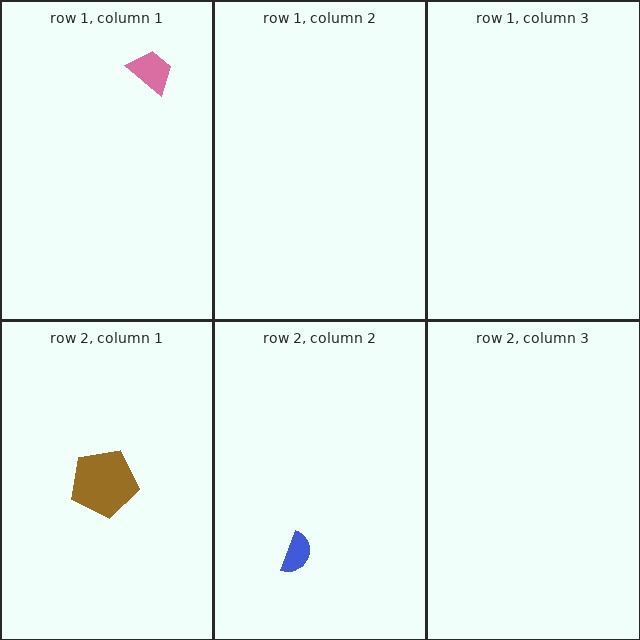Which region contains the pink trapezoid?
The row 1, column 1 region.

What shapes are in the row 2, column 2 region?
The blue semicircle.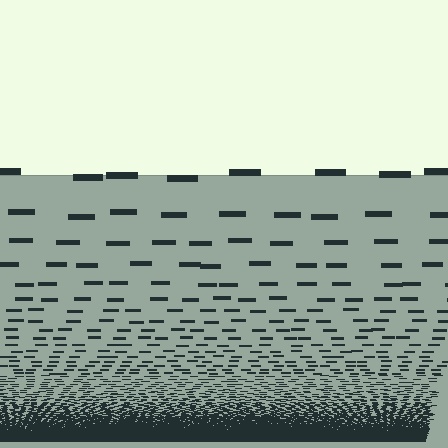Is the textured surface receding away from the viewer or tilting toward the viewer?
The surface appears to tilt toward the viewer. Texture elements get larger and sparser toward the top.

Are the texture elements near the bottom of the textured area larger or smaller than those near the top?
Smaller. The gradient is inverted — elements near the bottom are smaller and denser.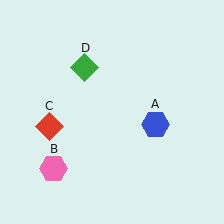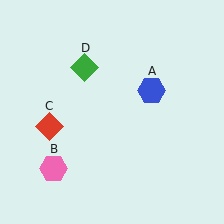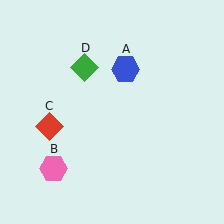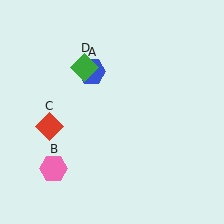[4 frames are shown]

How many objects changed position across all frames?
1 object changed position: blue hexagon (object A).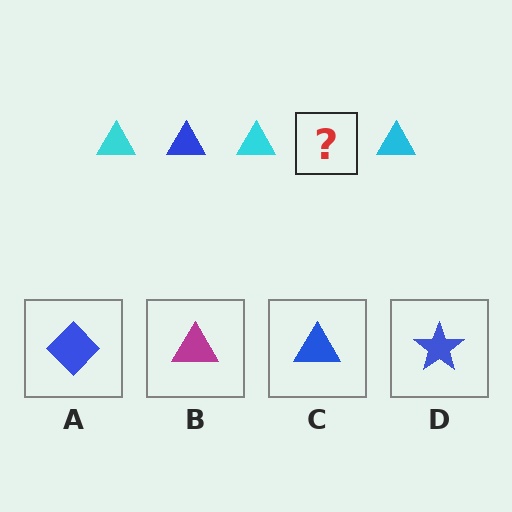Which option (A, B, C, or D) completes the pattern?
C.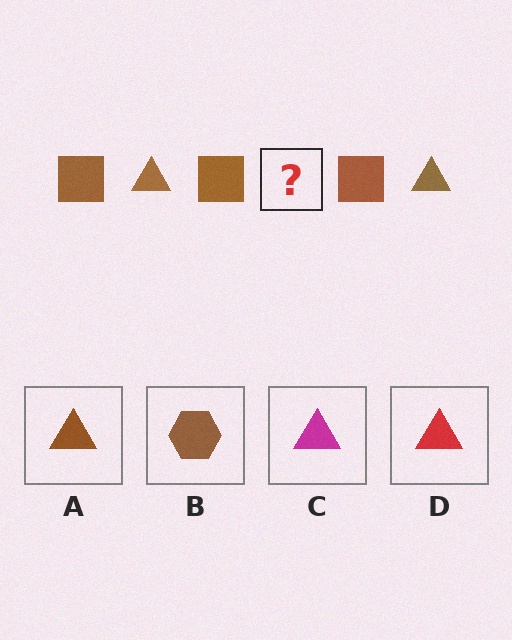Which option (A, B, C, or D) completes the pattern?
A.